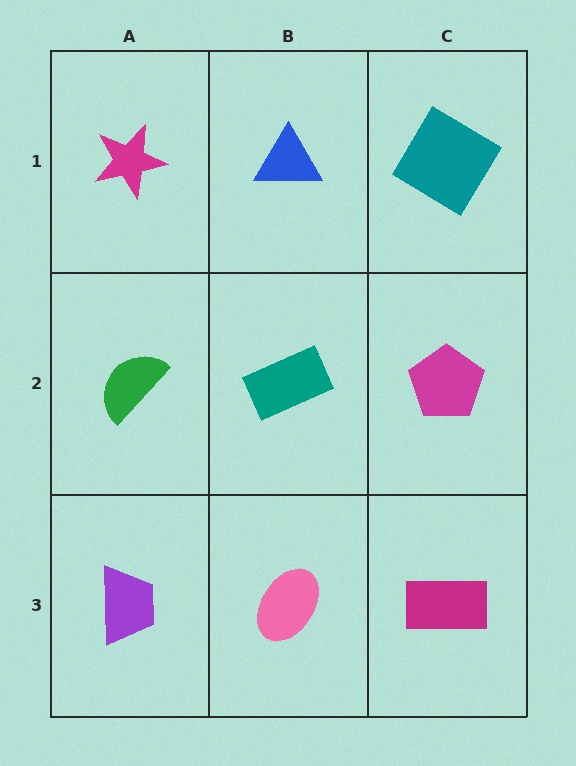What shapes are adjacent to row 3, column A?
A green semicircle (row 2, column A), a pink ellipse (row 3, column B).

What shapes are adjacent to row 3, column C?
A magenta pentagon (row 2, column C), a pink ellipse (row 3, column B).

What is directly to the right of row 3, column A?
A pink ellipse.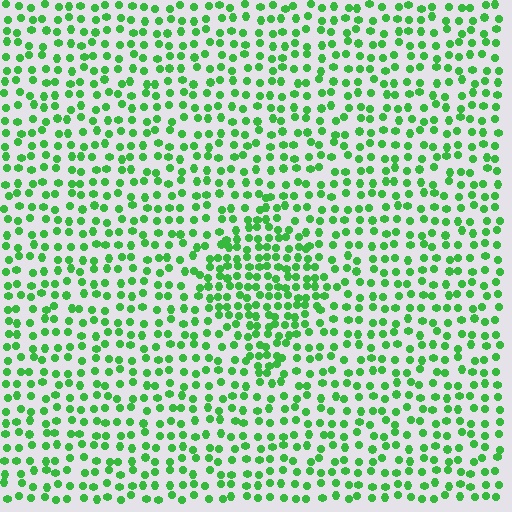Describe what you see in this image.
The image contains small green elements arranged at two different densities. A diamond-shaped region is visible where the elements are more densely packed than the surrounding area.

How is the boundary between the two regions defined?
The boundary is defined by a change in element density (approximately 1.7x ratio). All elements are the same color, size, and shape.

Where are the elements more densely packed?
The elements are more densely packed inside the diamond boundary.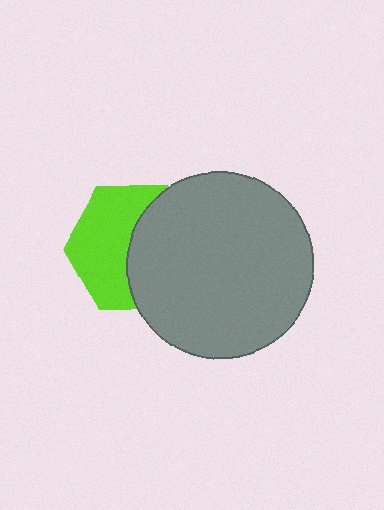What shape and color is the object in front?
The object in front is a gray circle.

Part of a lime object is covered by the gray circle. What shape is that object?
It is a hexagon.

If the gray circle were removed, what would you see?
You would see the complete lime hexagon.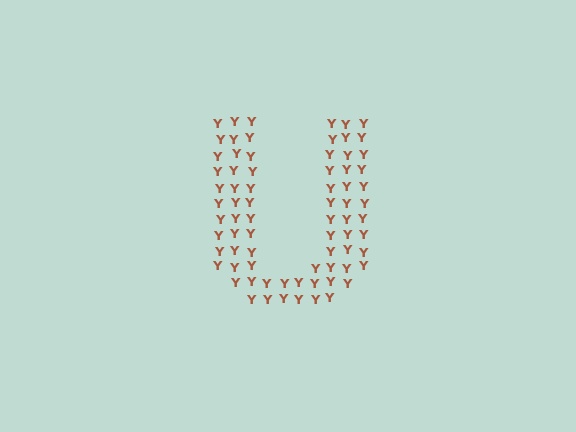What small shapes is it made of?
It is made of small letter Y's.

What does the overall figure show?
The overall figure shows the letter U.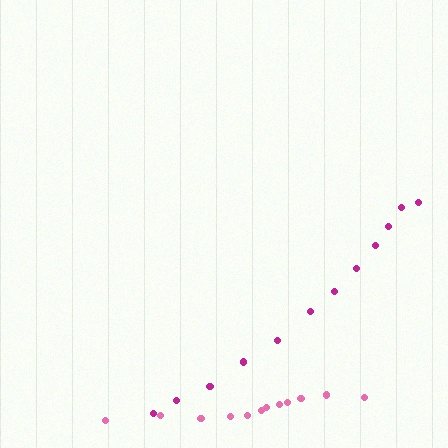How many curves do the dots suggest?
There are 2 distinct paths.